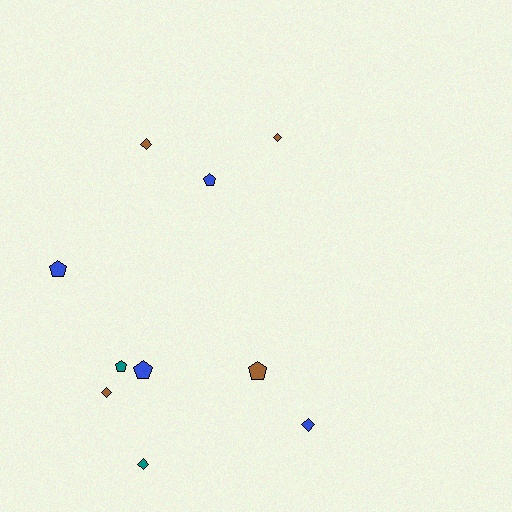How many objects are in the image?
There are 10 objects.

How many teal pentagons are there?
There is 1 teal pentagon.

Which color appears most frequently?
Blue, with 4 objects.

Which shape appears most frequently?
Diamond, with 5 objects.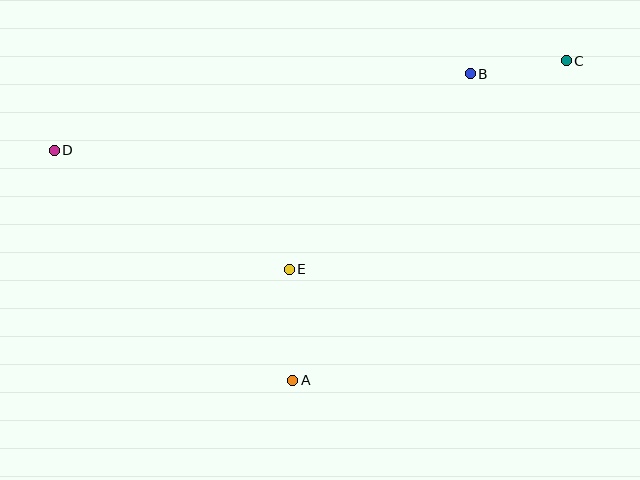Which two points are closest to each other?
Points B and C are closest to each other.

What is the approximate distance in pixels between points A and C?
The distance between A and C is approximately 421 pixels.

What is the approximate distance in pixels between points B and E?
The distance between B and E is approximately 266 pixels.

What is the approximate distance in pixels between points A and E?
The distance between A and E is approximately 111 pixels.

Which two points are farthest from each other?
Points C and D are farthest from each other.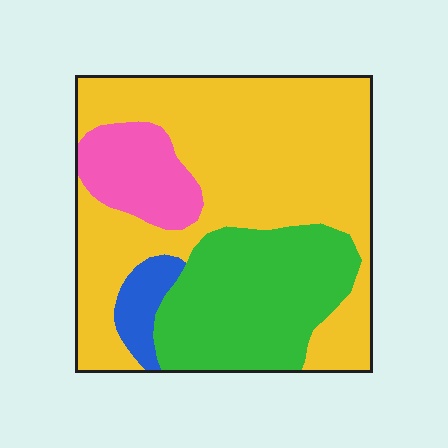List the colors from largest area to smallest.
From largest to smallest: yellow, green, pink, blue.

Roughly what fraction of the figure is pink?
Pink takes up less than a quarter of the figure.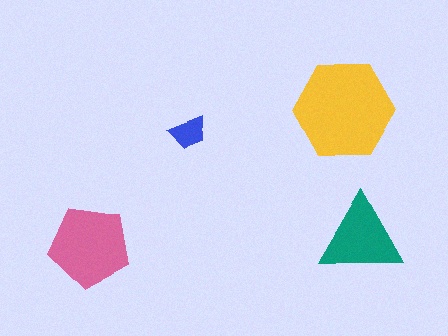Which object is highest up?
The yellow hexagon is topmost.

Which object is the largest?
The yellow hexagon.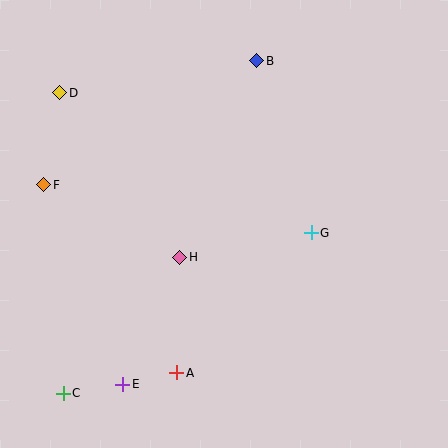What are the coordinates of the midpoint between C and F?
The midpoint between C and F is at (54, 289).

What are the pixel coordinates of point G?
Point G is at (311, 233).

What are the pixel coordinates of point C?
Point C is at (63, 393).